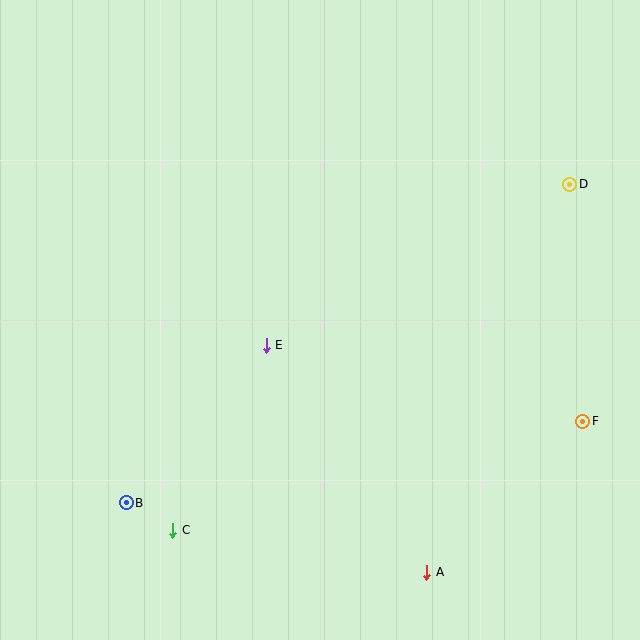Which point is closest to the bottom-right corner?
Point A is closest to the bottom-right corner.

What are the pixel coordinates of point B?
Point B is at (126, 503).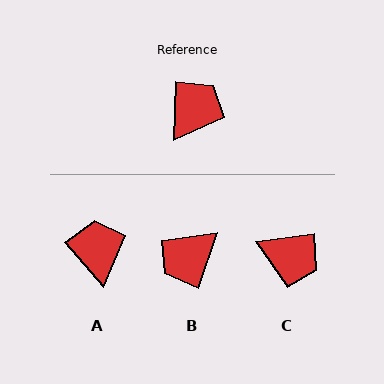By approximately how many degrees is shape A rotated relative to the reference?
Approximately 43 degrees counter-clockwise.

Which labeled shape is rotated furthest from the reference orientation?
B, about 164 degrees away.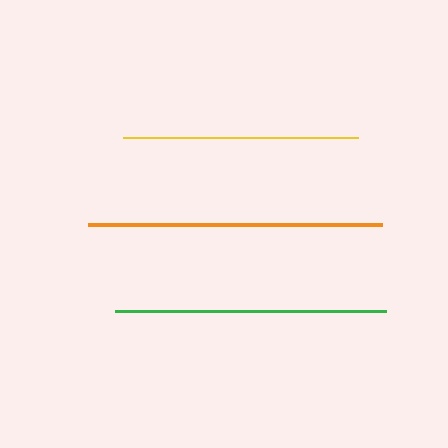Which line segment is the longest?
The orange line is the longest at approximately 294 pixels.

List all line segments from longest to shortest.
From longest to shortest: orange, green, yellow.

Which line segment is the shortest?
The yellow line is the shortest at approximately 235 pixels.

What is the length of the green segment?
The green segment is approximately 271 pixels long.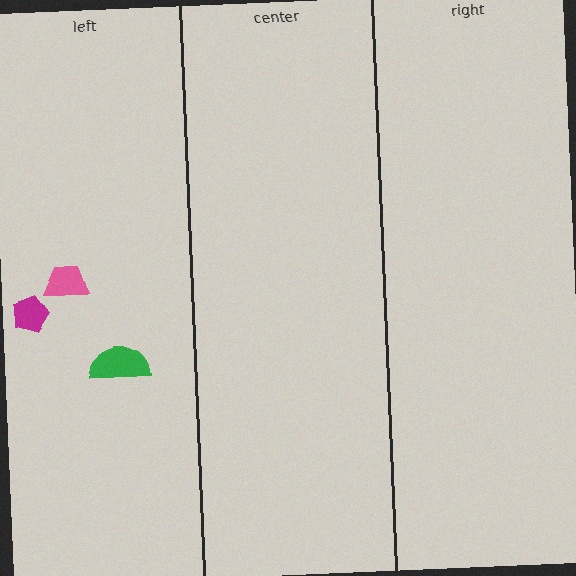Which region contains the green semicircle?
The left region.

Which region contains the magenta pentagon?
The left region.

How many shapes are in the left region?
3.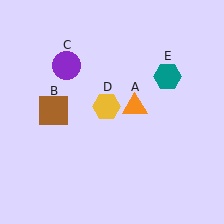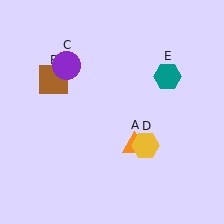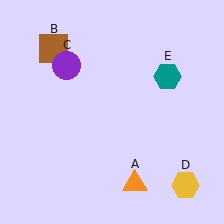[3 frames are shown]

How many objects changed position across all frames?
3 objects changed position: orange triangle (object A), brown square (object B), yellow hexagon (object D).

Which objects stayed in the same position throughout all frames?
Purple circle (object C) and teal hexagon (object E) remained stationary.